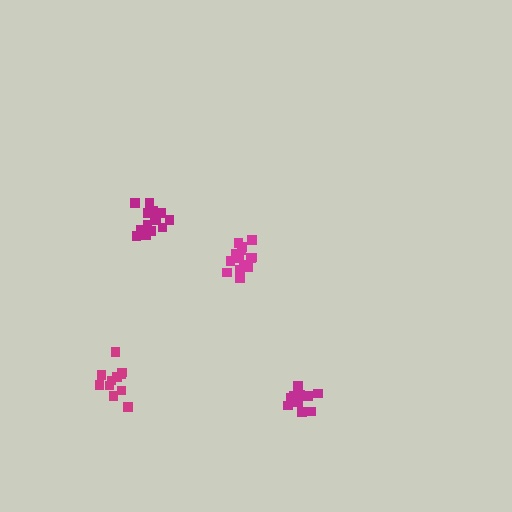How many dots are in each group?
Group 1: 14 dots, Group 2: 11 dots, Group 3: 11 dots, Group 4: 15 dots (51 total).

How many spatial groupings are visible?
There are 4 spatial groupings.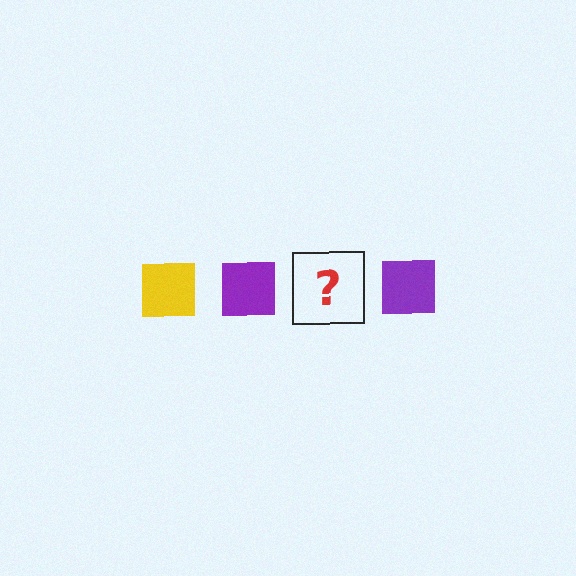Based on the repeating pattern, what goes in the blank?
The blank should be a yellow square.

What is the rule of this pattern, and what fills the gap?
The rule is that the pattern cycles through yellow, purple squares. The gap should be filled with a yellow square.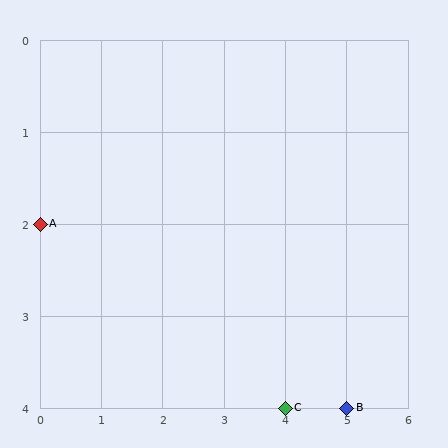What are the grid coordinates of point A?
Point A is at grid coordinates (0, 2).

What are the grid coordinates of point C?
Point C is at grid coordinates (4, 4).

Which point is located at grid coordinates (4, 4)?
Point C is at (4, 4).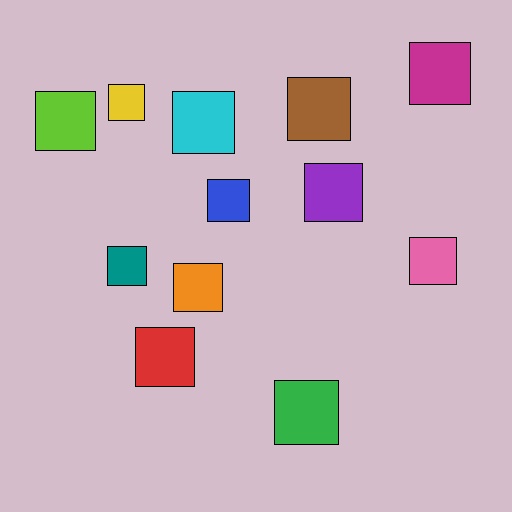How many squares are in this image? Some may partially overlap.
There are 12 squares.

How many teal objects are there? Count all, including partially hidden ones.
There is 1 teal object.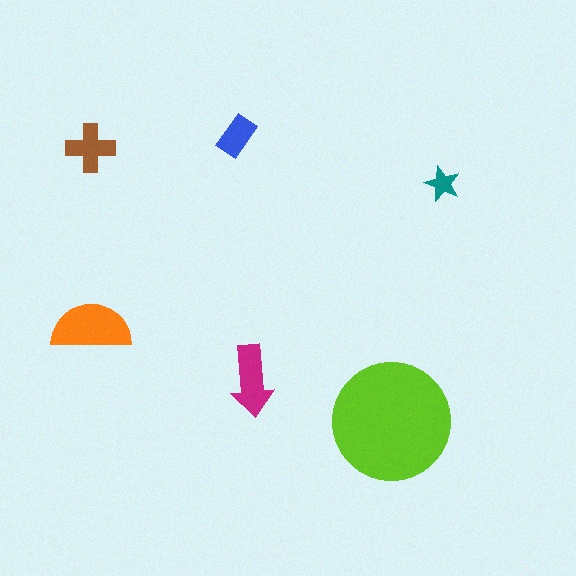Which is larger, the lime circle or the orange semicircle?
The lime circle.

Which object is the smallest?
The teal star.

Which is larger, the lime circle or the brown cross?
The lime circle.